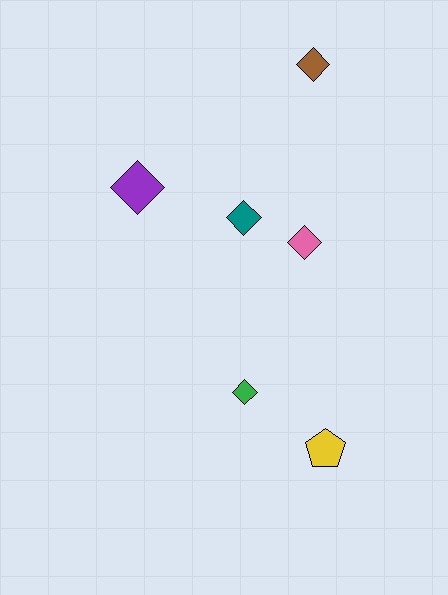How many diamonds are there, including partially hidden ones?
There are 5 diamonds.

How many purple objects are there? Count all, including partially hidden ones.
There is 1 purple object.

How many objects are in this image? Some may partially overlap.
There are 6 objects.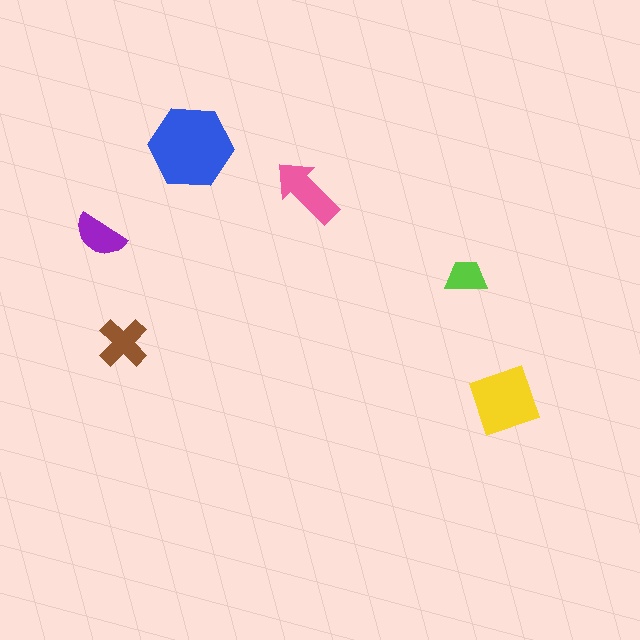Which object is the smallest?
The lime trapezoid.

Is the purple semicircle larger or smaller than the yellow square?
Smaller.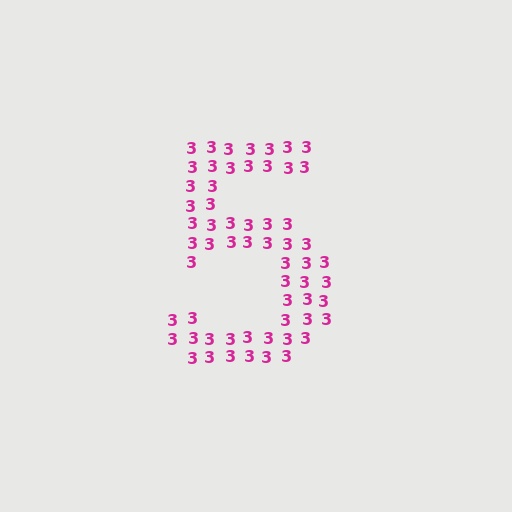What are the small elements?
The small elements are digit 3's.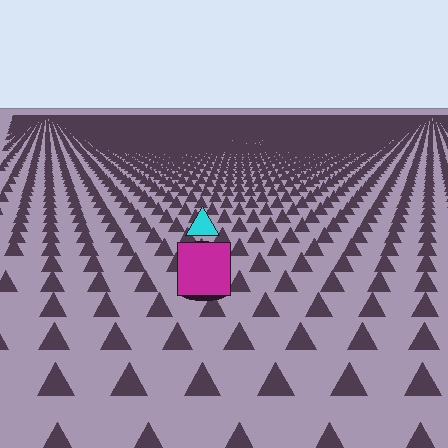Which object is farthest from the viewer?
The cyan triangle is farthest from the viewer. It appears smaller and the ground texture around it is denser.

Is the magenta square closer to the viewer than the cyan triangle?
Yes. The magenta square is closer — you can tell from the texture gradient: the ground texture is coarser near it.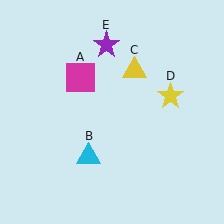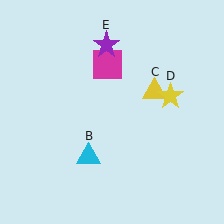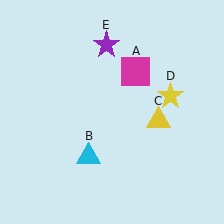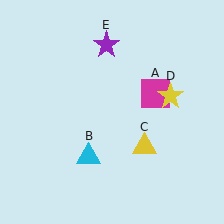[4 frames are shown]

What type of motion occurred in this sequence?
The magenta square (object A), yellow triangle (object C) rotated clockwise around the center of the scene.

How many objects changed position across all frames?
2 objects changed position: magenta square (object A), yellow triangle (object C).